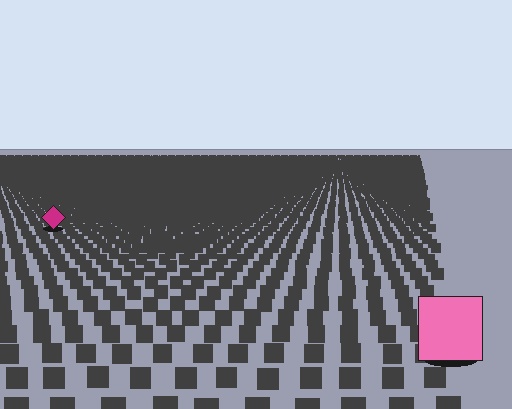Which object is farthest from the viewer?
The magenta diamond is farthest from the viewer. It appears smaller and the ground texture around it is denser.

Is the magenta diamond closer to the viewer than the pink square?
No. The pink square is closer — you can tell from the texture gradient: the ground texture is coarser near it.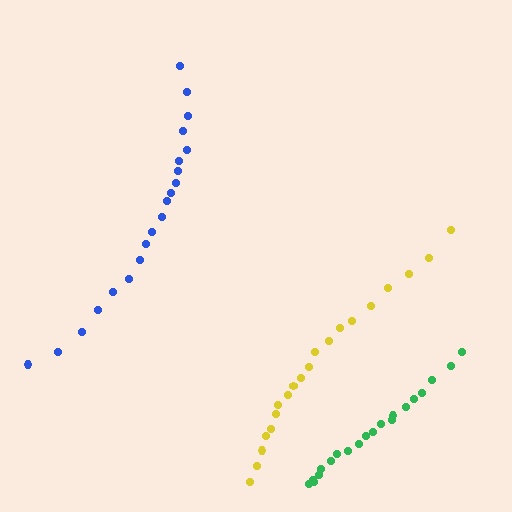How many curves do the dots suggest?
There are 3 distinct paths.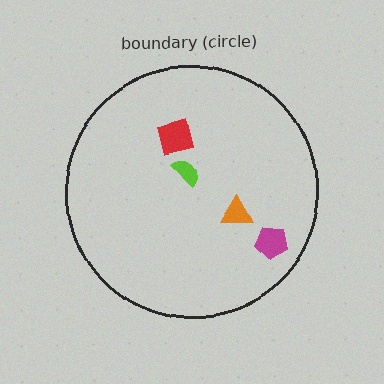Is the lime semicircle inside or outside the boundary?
Inside.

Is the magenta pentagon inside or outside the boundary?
Inside.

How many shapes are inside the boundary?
4 inside, 0 outside.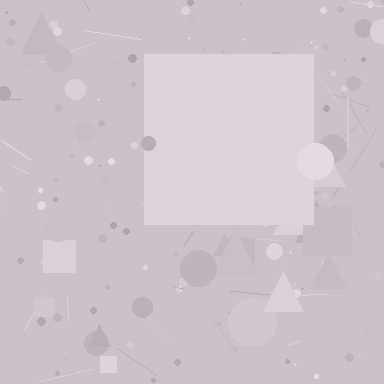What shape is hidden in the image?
A square is hidden in the image.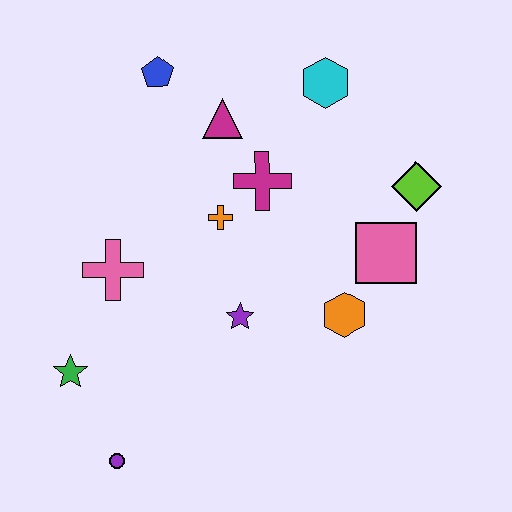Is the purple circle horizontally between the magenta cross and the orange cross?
No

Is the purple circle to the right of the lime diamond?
No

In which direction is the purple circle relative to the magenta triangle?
The purple circle is below the magenta triangle.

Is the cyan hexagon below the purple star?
No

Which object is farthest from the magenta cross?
The purple circle is farthest from the magenta cross.